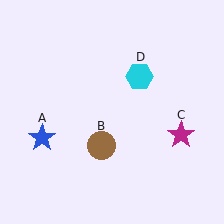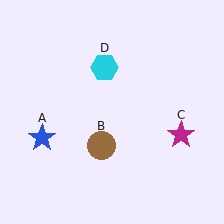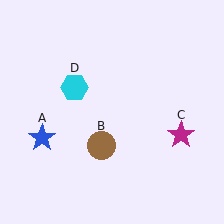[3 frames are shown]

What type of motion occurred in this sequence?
The cyan hexagon (object D) rotated counterclockwise around the center of the scene.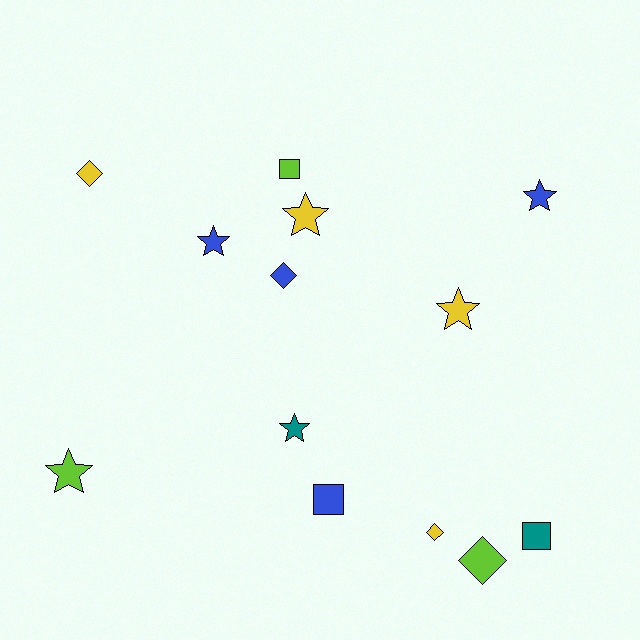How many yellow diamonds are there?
There are 2 yellow diamonds.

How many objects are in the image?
There are 13 objects.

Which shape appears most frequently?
Star, with 6 objects.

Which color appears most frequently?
Yellow, with 4 objects.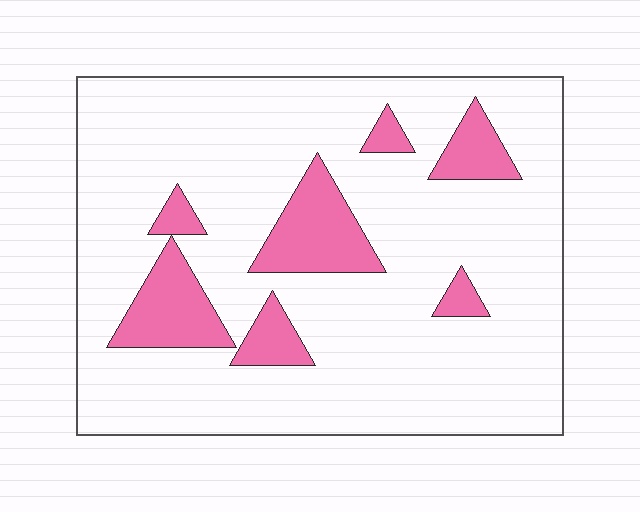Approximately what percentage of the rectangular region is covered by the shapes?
Approximately 15%.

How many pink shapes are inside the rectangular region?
7.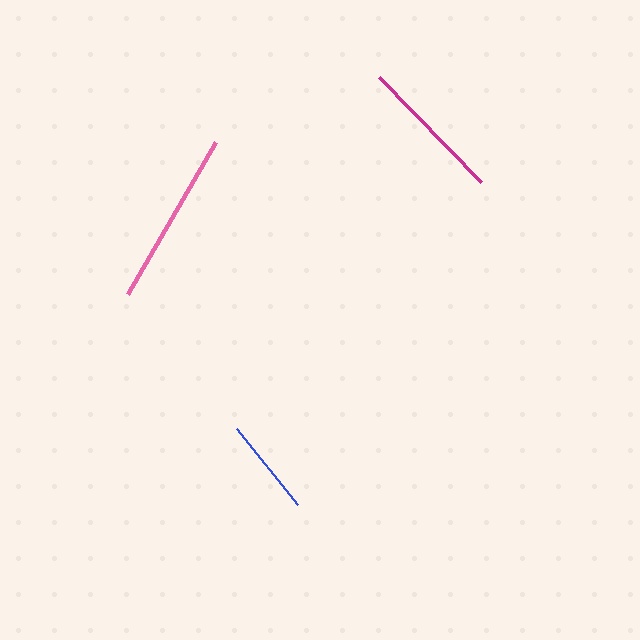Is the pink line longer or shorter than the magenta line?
The pink line is longer than the magenta line.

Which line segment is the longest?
The pink line is the longest at approximately 176 pixels.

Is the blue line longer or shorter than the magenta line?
The magenta line is longer than the blue line.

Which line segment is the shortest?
The blue line is the shortest at approximately 97 pixels.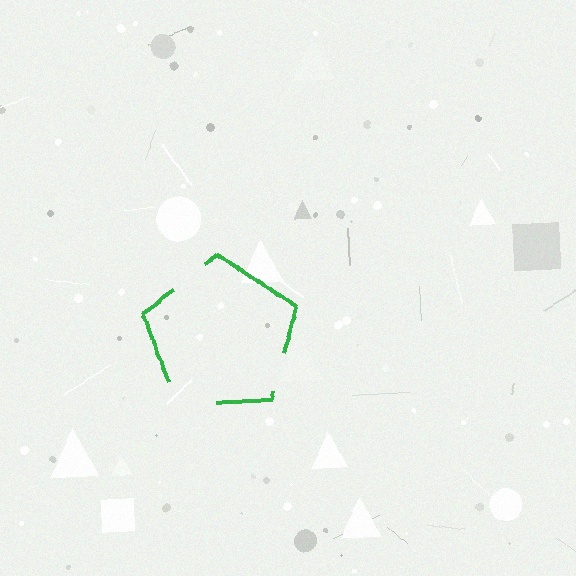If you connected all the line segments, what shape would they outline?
They would outline a pentagon.